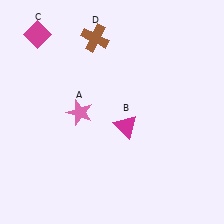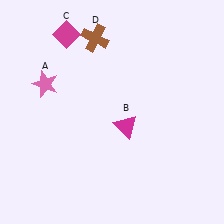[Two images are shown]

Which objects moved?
The objects that moved are: the pink star (A), the magenta diamond (C).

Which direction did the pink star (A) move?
The pink star (A) moved left.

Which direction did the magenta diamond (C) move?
The magenta diamond (C) moved right.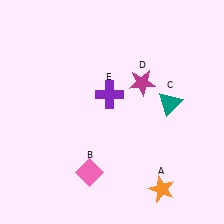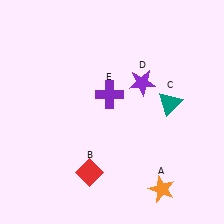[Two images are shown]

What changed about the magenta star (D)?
In Image 1, D is magenta. In Image 2, it changed to purple.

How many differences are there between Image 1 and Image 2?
There are 2 differences between the two images.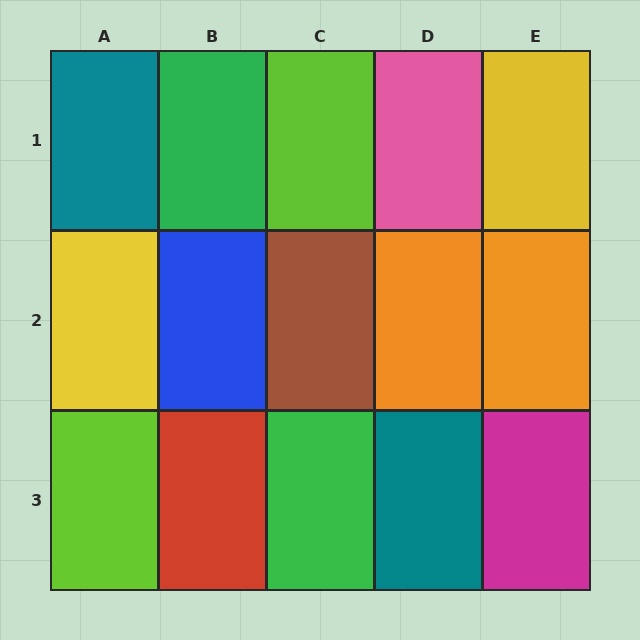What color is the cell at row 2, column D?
Orange.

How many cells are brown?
1 cell is brown.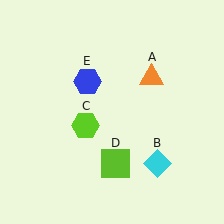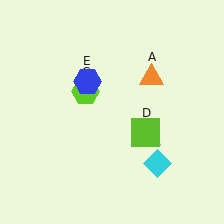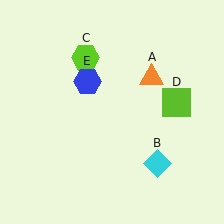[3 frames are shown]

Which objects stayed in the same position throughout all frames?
Orange triangle (object A) and cyan diamond (object B) and blue hexagon (object E) remained stationary.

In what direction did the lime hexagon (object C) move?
The lime hexagon (object C) moved up.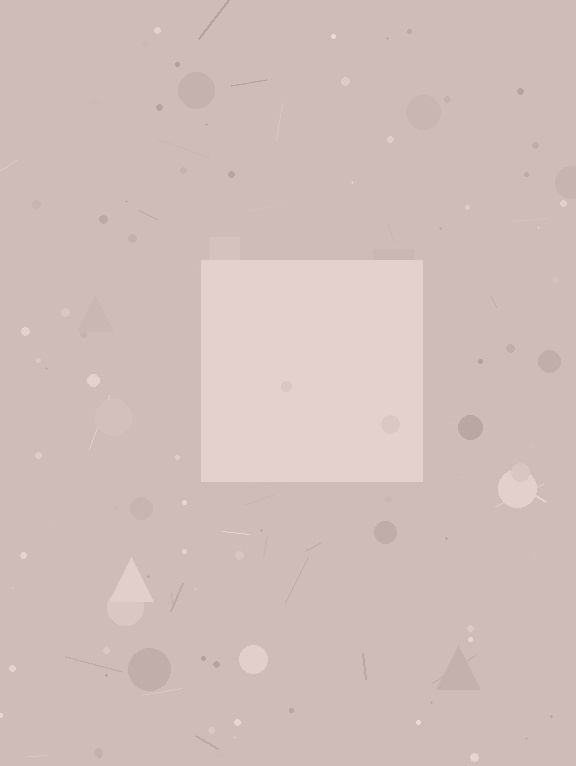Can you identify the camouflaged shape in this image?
The camouflaged shape is a square.